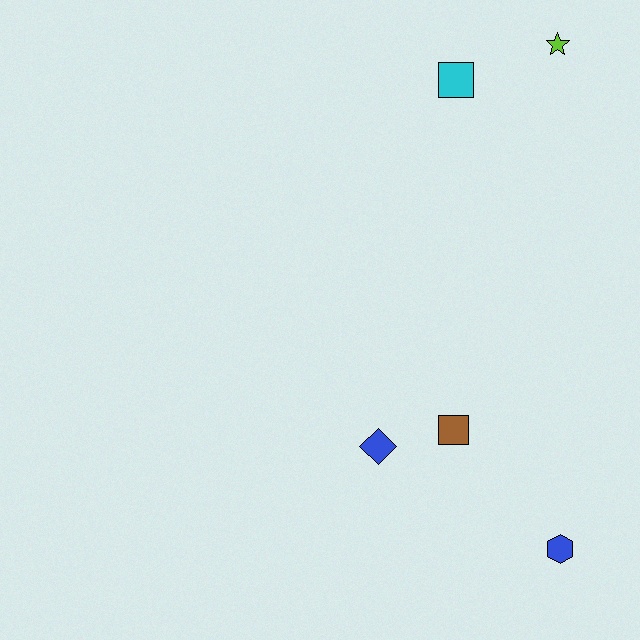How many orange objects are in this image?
There are no orange objects.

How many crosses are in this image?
There are no crosses.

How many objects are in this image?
There are 5 objects.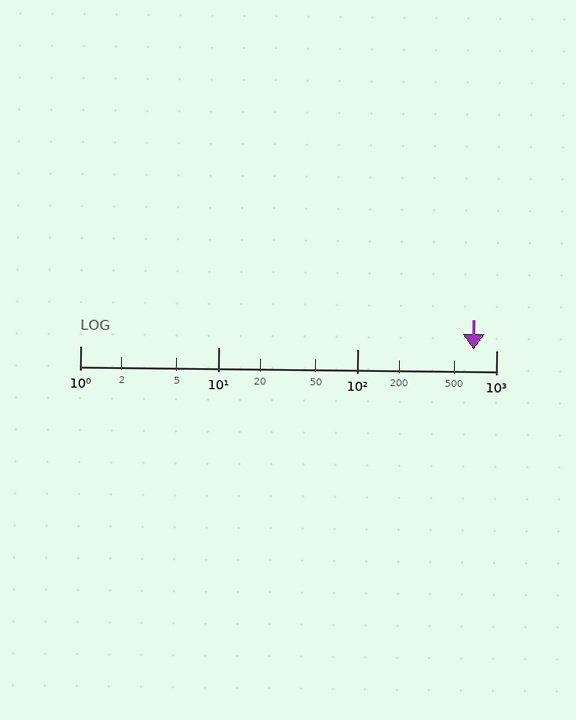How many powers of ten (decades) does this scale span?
The scale spans 3 decades, from 1 to 1000.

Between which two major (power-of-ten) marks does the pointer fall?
The pointer is between 100 and 1000.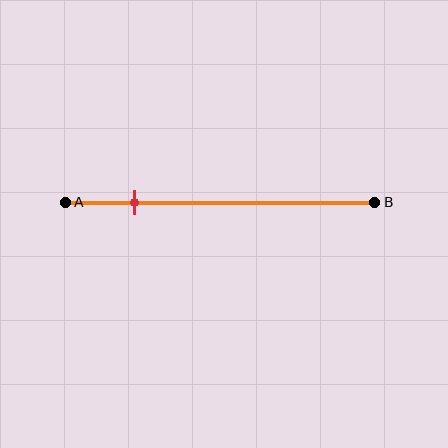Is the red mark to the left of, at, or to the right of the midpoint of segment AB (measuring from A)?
The red mark is to the left of the midpoint of segment AB.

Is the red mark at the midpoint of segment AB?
No, the mark is at about 20% from A, not at the 50% midpoint.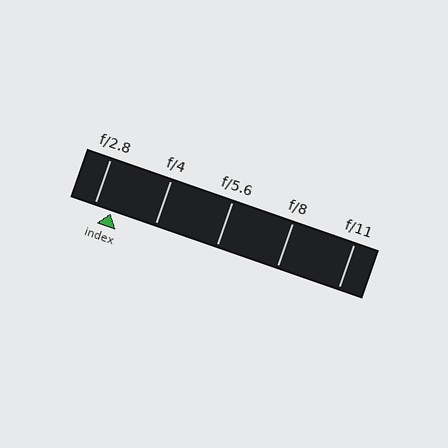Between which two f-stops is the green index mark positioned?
The index mark is between f/2.8 and f/4.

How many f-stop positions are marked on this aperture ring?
There are 5 f-stop positions marked.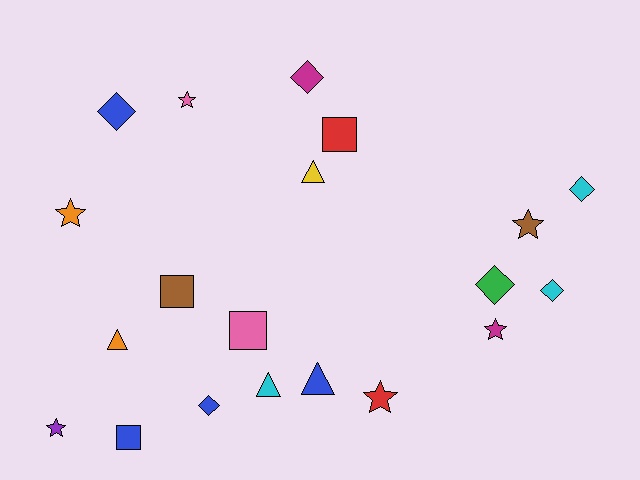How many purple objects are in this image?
There is 1 purple object.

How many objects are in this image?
There are 20 objects.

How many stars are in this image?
There are 6 stars.